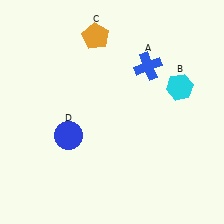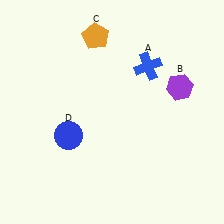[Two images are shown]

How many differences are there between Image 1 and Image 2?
There is 1 difference between the two images.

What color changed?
The hexagon (B) changed from cyan in Image 1 to purple in Image 2.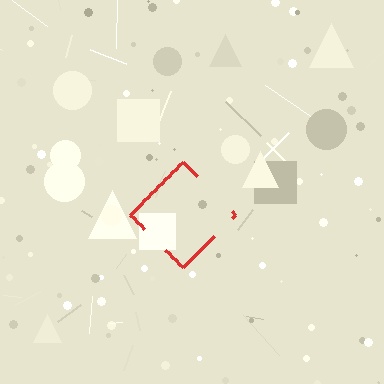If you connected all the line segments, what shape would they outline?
They would outline a diamond.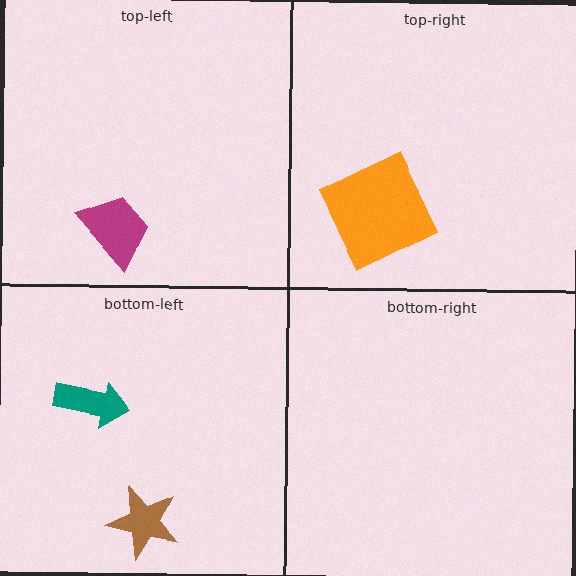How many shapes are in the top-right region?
1.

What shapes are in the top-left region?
The magenta trapezoid.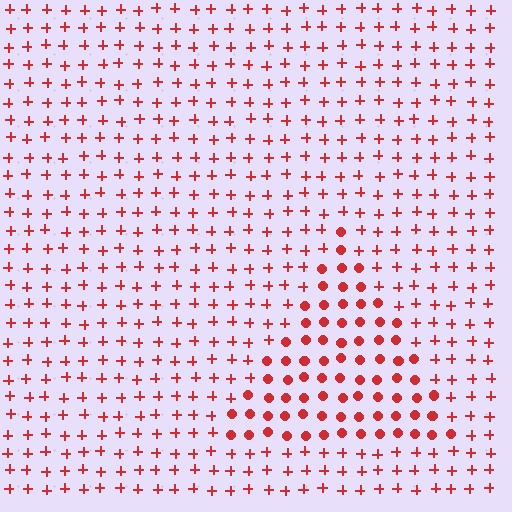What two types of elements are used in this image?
The image uses circles inside the triangle region and plus signs outside it.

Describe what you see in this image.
The image is filled with small red elements arranged in a uniform grid. A triangle-shaped region contains circles, while the surrounding area contains plus signs. The boundary is defined purely by the change in element shape.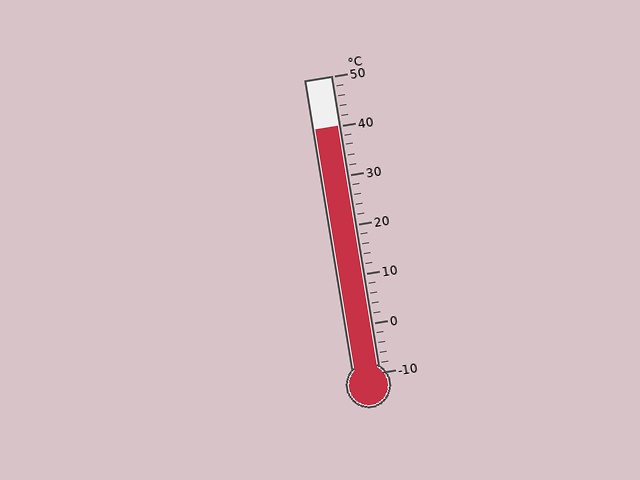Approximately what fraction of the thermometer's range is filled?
The thermometer is filled to approximately 85% of its range.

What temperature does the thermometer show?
The thermometer shows approximately 40°C.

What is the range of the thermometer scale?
The thermometer scale ranges from -10°C to 50°C.